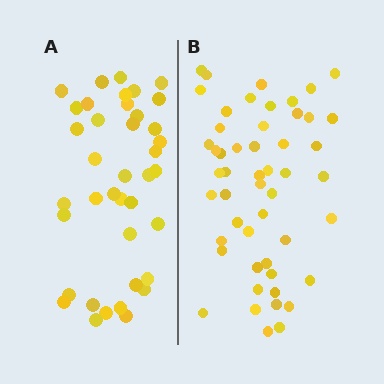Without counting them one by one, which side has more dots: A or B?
Region B (the right region) has more dots.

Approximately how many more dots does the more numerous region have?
Region B has roughly 12 or so more dots than region A.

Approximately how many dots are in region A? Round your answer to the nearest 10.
About 40 dots. (The exact count is 39, which rounds to 40.)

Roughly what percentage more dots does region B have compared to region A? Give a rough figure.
About 30% more.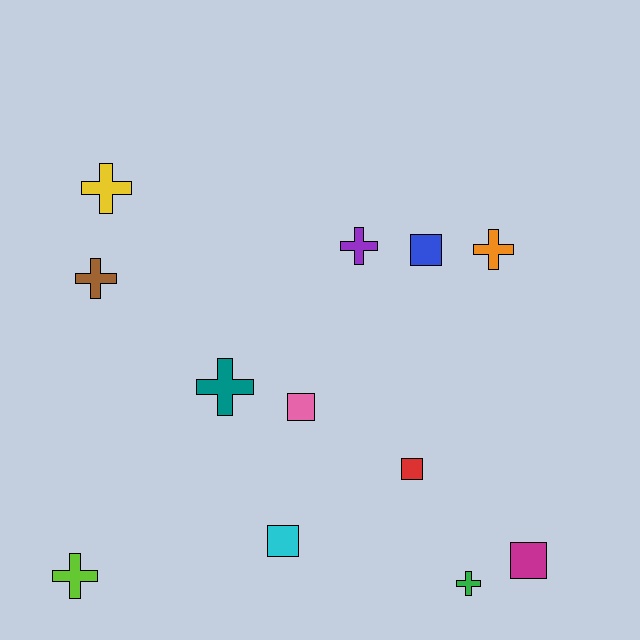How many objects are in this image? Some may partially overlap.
There are 12 objects.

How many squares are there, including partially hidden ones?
There are 5 squares.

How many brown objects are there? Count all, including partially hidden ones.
There is 1 brown object.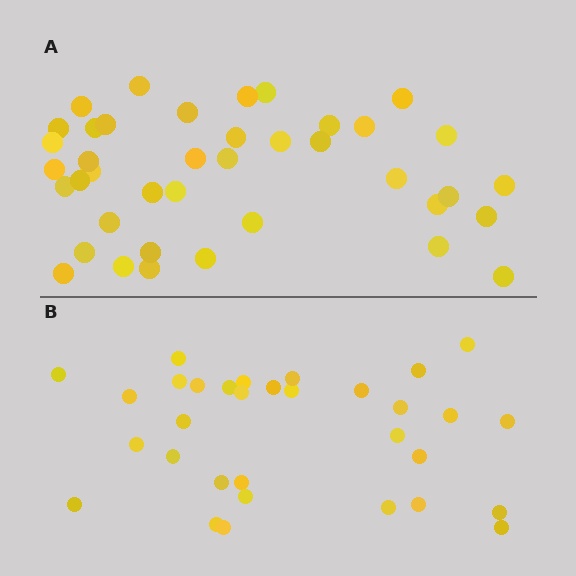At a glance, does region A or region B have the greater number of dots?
Region A (the top region) has more dots.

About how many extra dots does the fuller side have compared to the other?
Region A has roughly 8 or so more dots than region B.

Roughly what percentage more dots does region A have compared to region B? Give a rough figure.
About 25% more.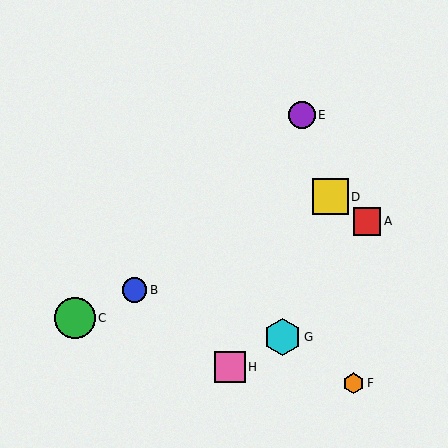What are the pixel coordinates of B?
Object B is at (135, 290).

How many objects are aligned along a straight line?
3 objects (B, C, D) are aligned along a straight line.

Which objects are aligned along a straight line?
Objects B, C, D are aligned along a straight line.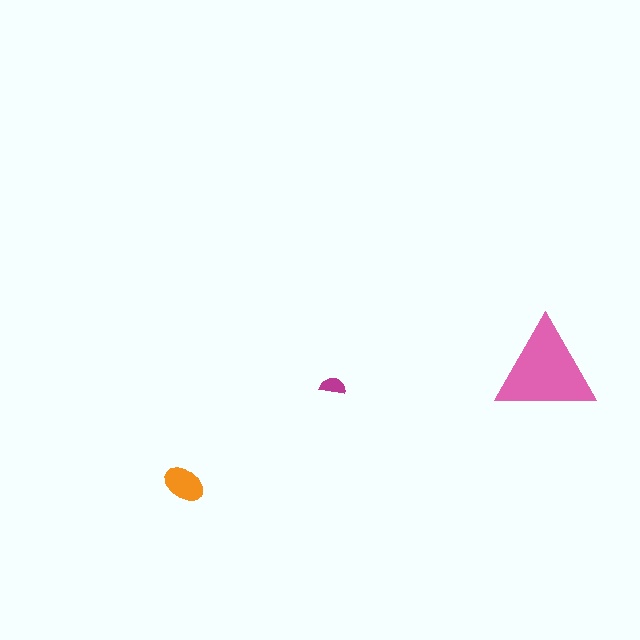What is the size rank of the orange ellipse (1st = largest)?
2nd.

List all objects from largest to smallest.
The pink triangle, the orange ellipse, the magenta semicircle.